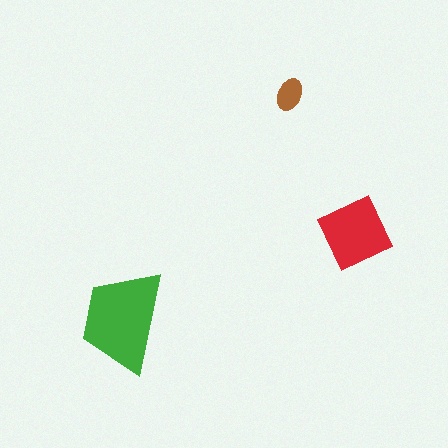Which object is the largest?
The green trapezoid.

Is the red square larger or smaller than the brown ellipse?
Larger.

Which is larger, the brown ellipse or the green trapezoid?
The green trapezoid.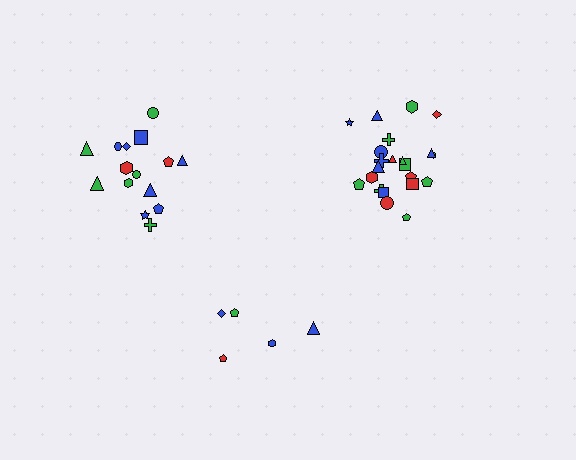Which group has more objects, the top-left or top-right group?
The top-right group.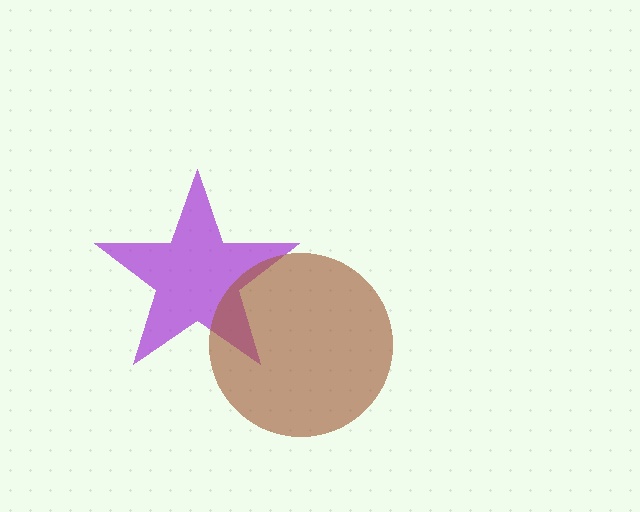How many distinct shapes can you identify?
There are 2 distinct shapes: a purple star, a brown circle.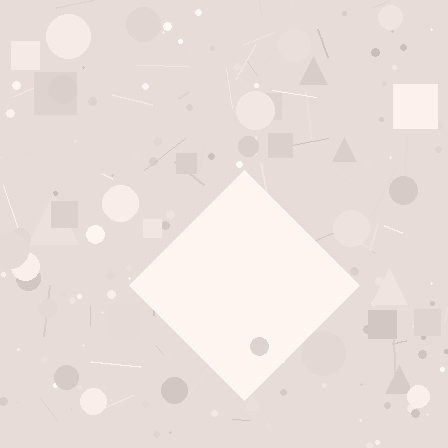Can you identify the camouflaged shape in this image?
The camouflaged shape is a diamond.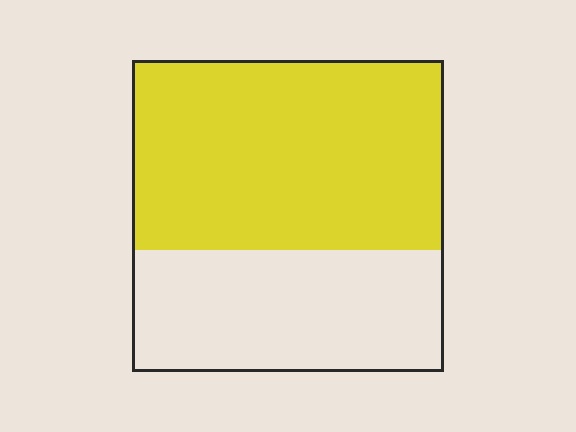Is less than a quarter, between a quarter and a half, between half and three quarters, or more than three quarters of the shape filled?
Between half and three quarters.